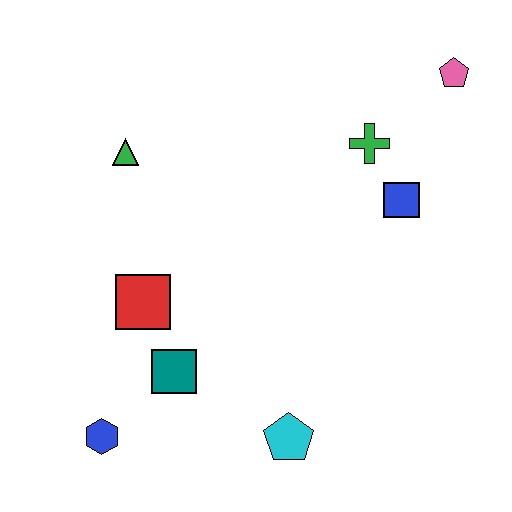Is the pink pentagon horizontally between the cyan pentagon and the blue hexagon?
No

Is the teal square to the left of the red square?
No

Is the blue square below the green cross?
Yes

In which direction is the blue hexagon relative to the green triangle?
The blue hexagon is below the green triangle.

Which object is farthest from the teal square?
The pink pentagon is farthest from the teal square.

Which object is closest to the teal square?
The red square is closest to the teal square.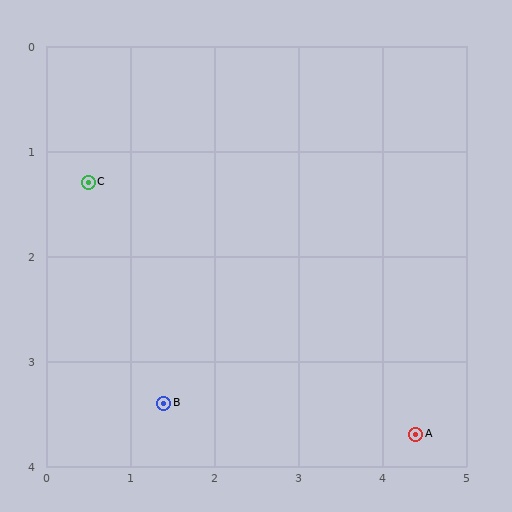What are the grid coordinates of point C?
Point C is at approximately (0.5, 1.3).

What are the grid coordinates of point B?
Point B is at approximately (1.4, 3.4).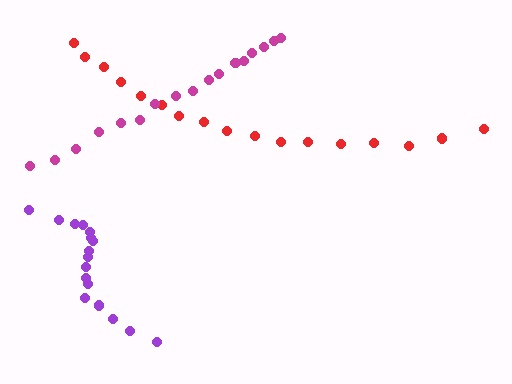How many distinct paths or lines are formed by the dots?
There are 3 distinct paths.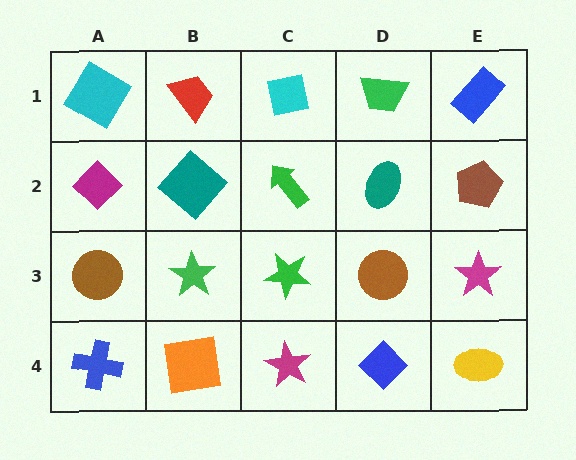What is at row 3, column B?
A green star.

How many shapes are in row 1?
5 shapes.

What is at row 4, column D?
A blue diamond.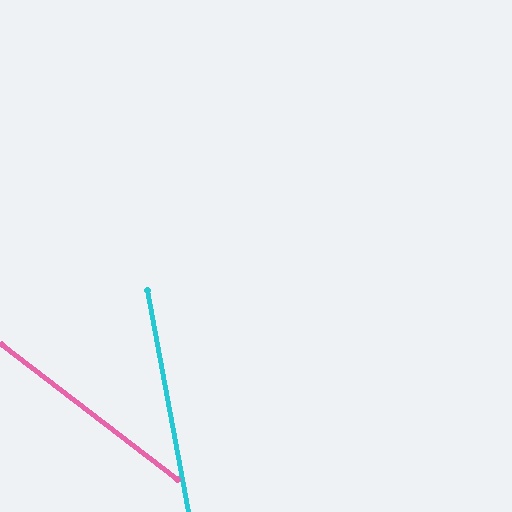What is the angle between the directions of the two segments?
Approximately 42 degrees.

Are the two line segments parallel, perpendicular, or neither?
Neither parallel nor perpendicular — they differ by about 42°.